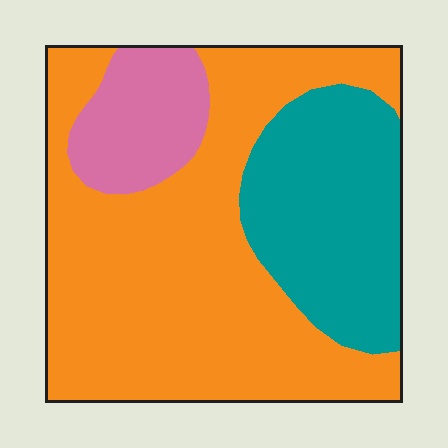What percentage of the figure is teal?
Teal takes up about one quarter (1/4) of the figure.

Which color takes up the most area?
Orange, at roughly 60%.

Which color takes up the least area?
Pink, at roughly 15%.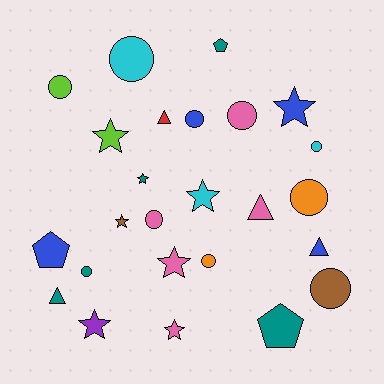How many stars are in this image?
There are 8 stars.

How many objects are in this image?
There are 25 objects.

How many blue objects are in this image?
There are 4 blue objects.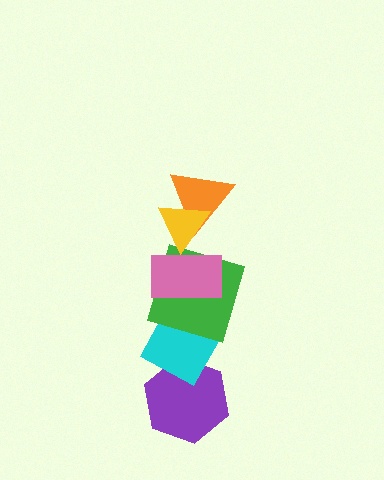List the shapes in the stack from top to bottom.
From top to bottom: the yellow triangle, the orange triangle, the pink rectangle, the green square, the cyan diamond, the purple hexagon.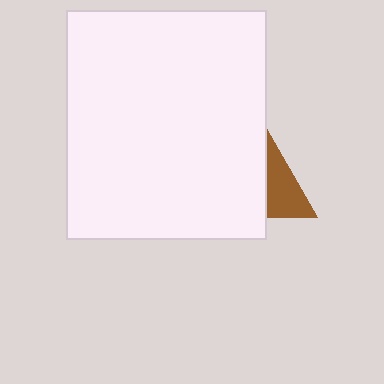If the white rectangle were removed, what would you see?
You would see the complete brown triangle.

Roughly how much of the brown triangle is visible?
A small part of it is visible (roughly 36%).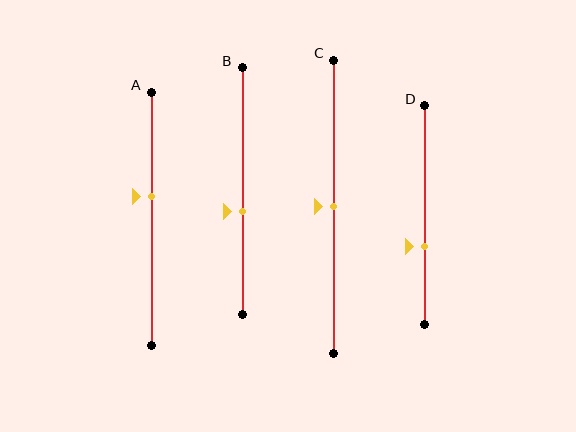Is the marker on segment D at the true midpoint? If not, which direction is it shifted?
No, the marker on segment D is shifted downward by about 15% of the segment length.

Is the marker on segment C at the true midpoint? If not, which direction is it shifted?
Yes, the marker on segment C is at the true midpoint.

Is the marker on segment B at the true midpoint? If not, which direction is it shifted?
No, the marker on segment B is shifted downward by about 8% of the segment length.